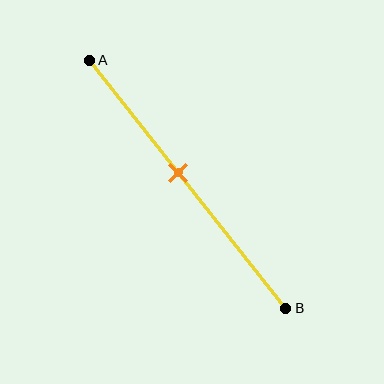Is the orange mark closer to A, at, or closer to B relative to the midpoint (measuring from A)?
The orange mark is closer to point A than the midpoint of segment AB.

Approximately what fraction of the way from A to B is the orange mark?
The orange mark is approximately 45% of the way from A to B.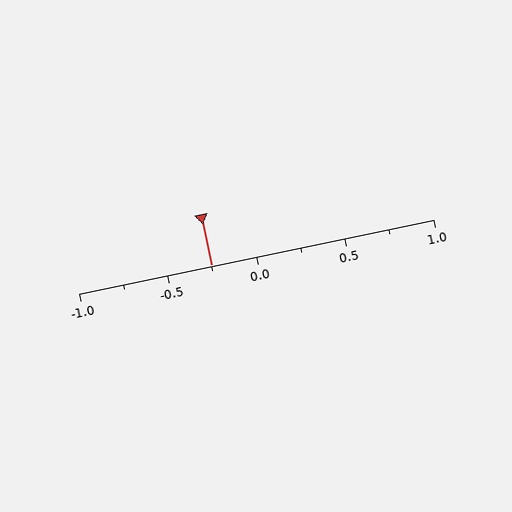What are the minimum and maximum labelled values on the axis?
The axis runs from -1.0 to 1.0.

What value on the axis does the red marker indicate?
The marker indicates approximately -0.25.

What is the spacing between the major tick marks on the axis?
The major ticks are spaced 0.5 apart.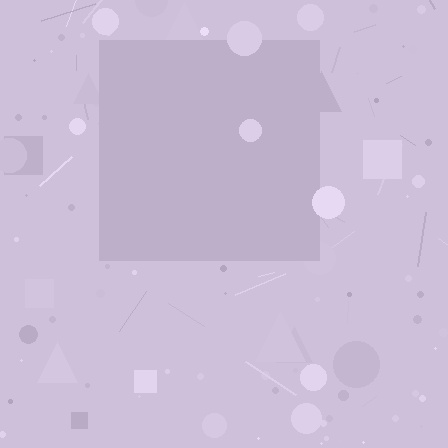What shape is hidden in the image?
A square is hidden in the image.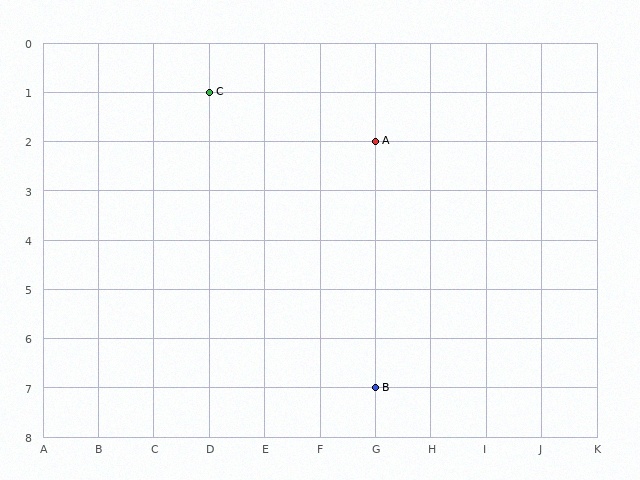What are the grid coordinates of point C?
Point C is at grid coordinates (D, 1).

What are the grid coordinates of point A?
Point A is at grid coordinates (G, 2).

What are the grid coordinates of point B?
Point B is at grid coordinates (G, 7).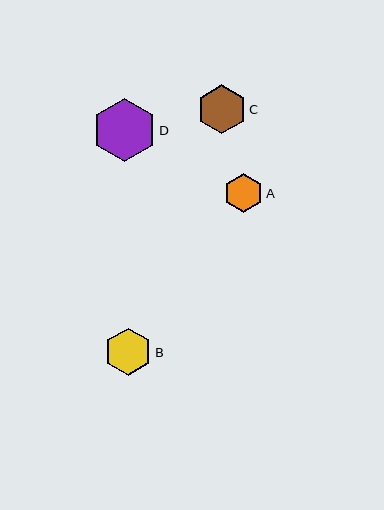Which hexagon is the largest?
Hexagon D is the largest with a size of approximately 64 pixels.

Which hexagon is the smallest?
Hexagon A is the smallest with a size of approximately 39 pixels.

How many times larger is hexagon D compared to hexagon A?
Hexagon D is approximately 1.6 times the size of hexagon A.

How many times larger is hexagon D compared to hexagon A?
Hexagon D is approximately 1.6 times the size of hexagon A.